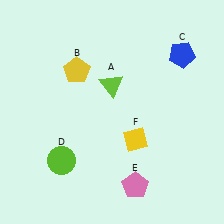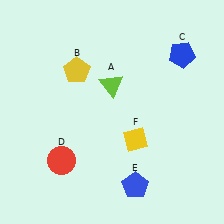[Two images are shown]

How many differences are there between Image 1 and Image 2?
There are 2 differences between the two images.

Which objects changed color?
D changed from lime to red. E changed from pink to blue.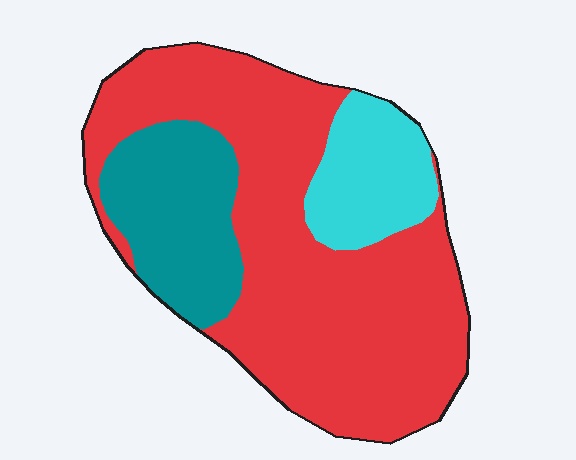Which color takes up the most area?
Red, at roughly 65%.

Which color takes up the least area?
Cyan, at roughly 15%.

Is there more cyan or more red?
Red.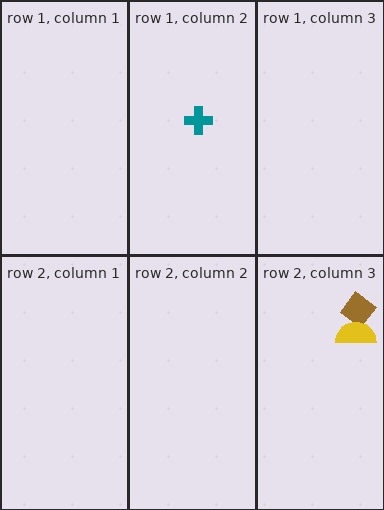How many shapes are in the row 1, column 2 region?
1.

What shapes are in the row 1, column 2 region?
The teal cross.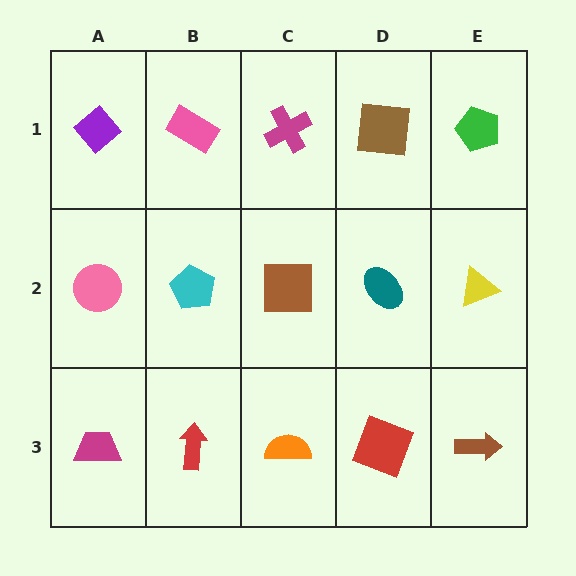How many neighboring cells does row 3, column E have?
2.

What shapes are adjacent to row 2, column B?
A pink rectangle (row 1, column B), a red arrow (row 3, column B), a pink circle (row 2, column A), a brown square (row 2, column C).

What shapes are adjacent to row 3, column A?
A pink circle (row 2, column A), a red arrow (row 3, column B).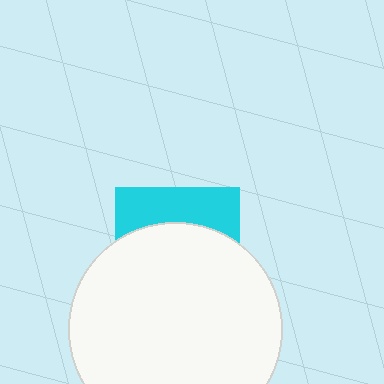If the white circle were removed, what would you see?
You would see the complete cyan square.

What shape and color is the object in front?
The object in front is a white circle.